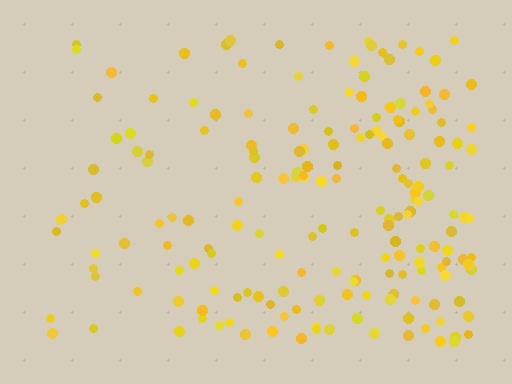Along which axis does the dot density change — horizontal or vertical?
Horizontal.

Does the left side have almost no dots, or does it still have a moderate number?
Still a moderate number, just noticeably fewer than the right.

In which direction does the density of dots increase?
From left to right, with the right side densest.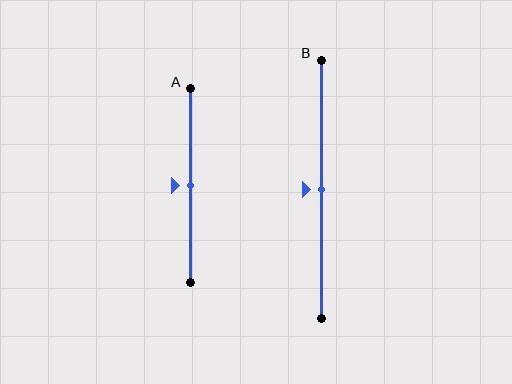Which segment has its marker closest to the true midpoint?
Segment A has its marker closest to the true midpoint.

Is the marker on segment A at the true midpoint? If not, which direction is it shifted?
Yes, the marker on segment A is at the true midpoint.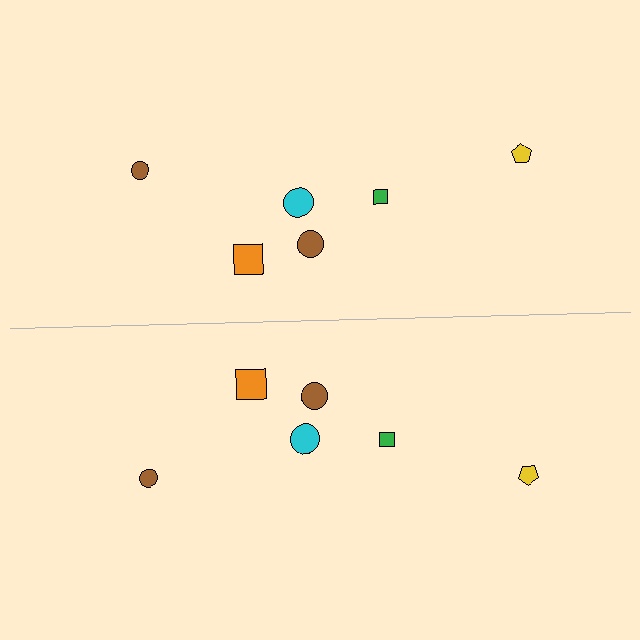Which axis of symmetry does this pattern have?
The pattern has a horizontal axis of symmetry running through the center of the image.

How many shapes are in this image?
There are 12 shapes in this image.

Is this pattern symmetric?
Yes, this pattern has bilateral (reflection) symmetry.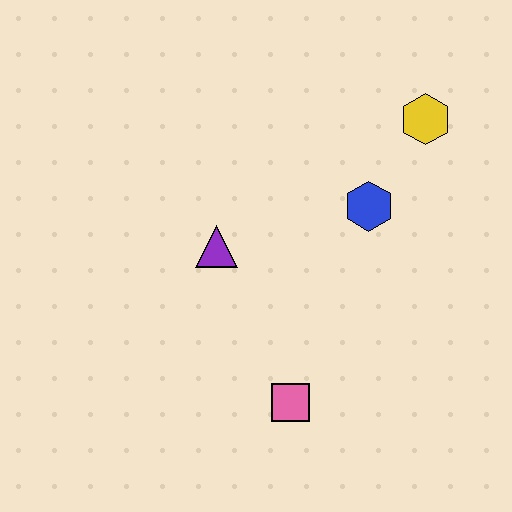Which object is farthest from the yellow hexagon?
The pink square is farthest from the yellow hexagon.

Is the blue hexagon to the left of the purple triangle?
No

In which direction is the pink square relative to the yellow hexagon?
The pink square is below the yellow hexagon.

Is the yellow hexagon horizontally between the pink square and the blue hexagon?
No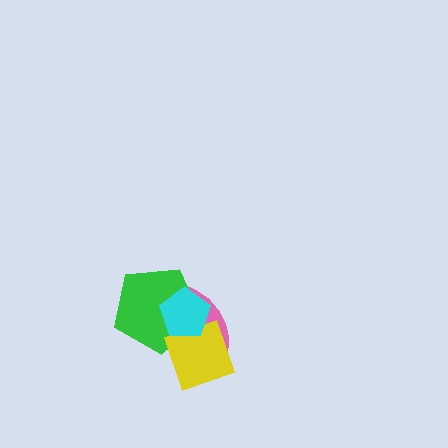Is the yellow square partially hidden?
Yes, it is partially covered by another shape.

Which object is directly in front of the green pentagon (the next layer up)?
The yellow square is directly in front of the green pentagon.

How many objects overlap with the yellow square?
3 objects overlap with the yellow square.